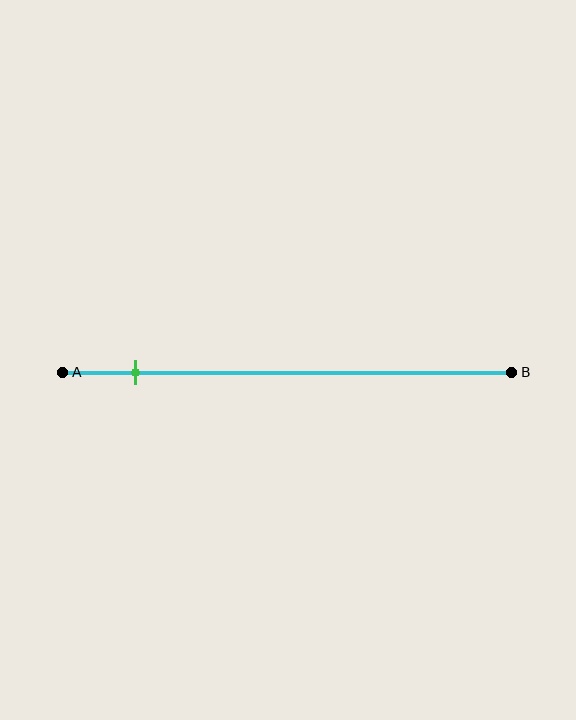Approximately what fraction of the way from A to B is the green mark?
The green mark is approximately 15% of the way from A to B.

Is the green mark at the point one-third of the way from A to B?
No, the mark is at about 15% from A, not at the 33% one-third point.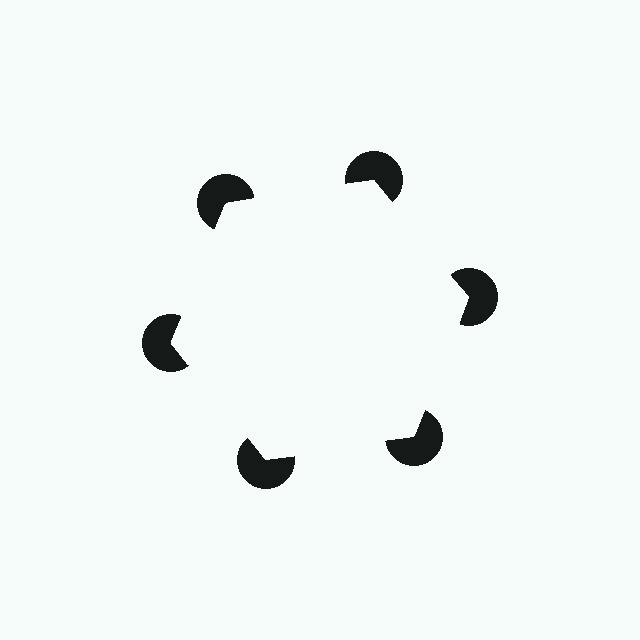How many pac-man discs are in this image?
There are 6 — one at each vertex of the illusory hexagon.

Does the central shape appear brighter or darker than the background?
It typically appears slightly brighter than the background, even though no actual brightness change is drawn.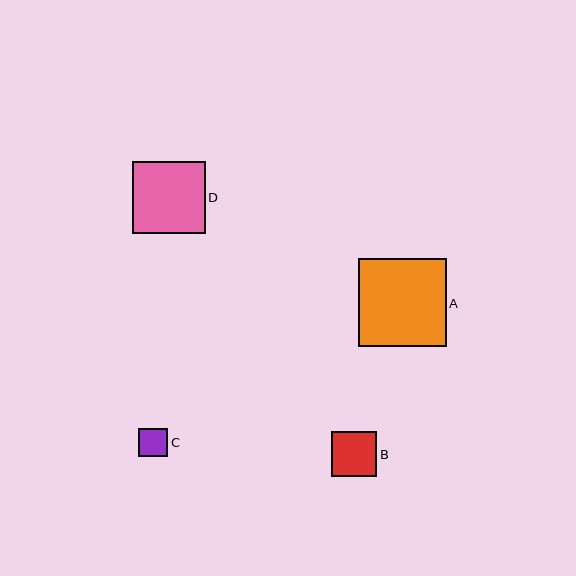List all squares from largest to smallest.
From largest to smallest: A, D, B, C.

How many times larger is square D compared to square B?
Square D is approximately 1.6 times the size of square B.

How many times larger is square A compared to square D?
Square A is approximately 1.2 times the size of square D.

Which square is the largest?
Square A is the largest with a size of approximately 88 pixels.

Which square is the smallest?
Square C is the smallest with a size of approximately 29 pixels.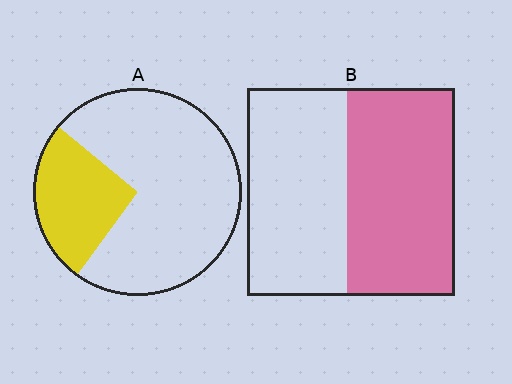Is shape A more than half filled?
No.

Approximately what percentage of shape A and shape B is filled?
A is approximately 25% and B is approximately 50%.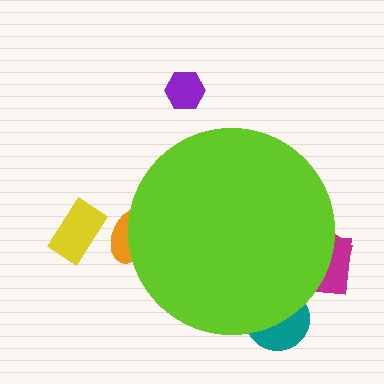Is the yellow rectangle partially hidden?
No, the yellow rectangle is fully visible.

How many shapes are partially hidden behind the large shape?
4 shapes are partially hidden.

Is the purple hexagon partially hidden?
No, the purple hexagon is fully visible.